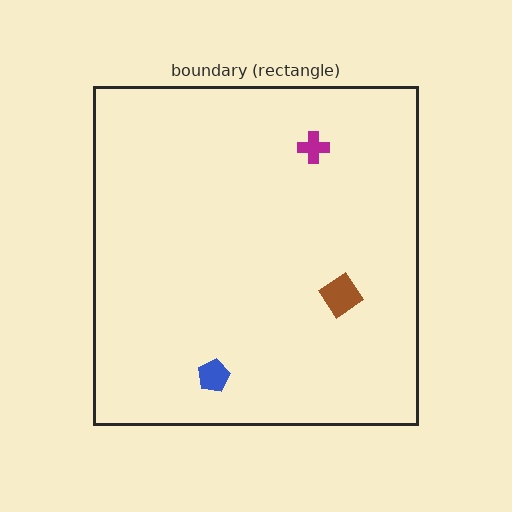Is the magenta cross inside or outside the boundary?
Inside.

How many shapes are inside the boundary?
3 inside, 0 outside.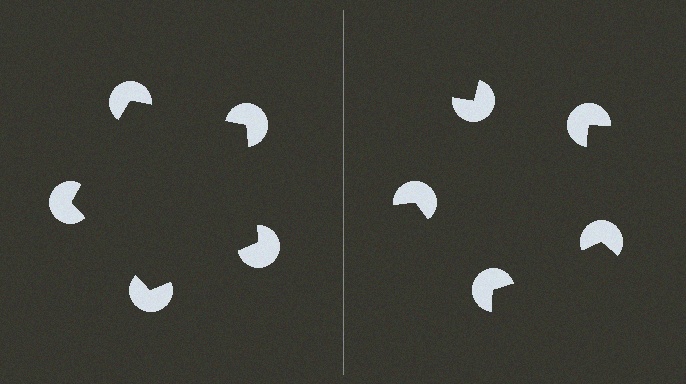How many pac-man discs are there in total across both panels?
10 — 5 on each side.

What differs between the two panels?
The pac-man discs are positioned identically on both sides; only the wedge orientations differ. On the left they align to a pentagon; on the right they are misaligned.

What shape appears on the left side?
An illusory pentagon.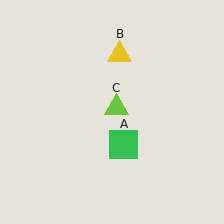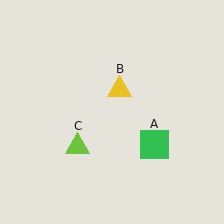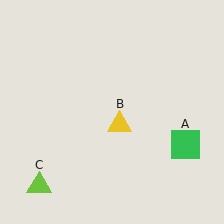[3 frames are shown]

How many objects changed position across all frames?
3 objects changed position: green square (object A), yellow triangle (object B), lime triangle (object C).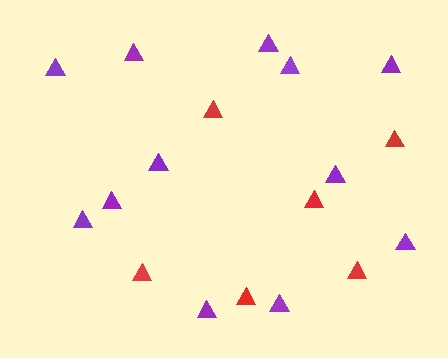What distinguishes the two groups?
There are 2 groups: one group of purple triangles (12) and one group of red triangles (6).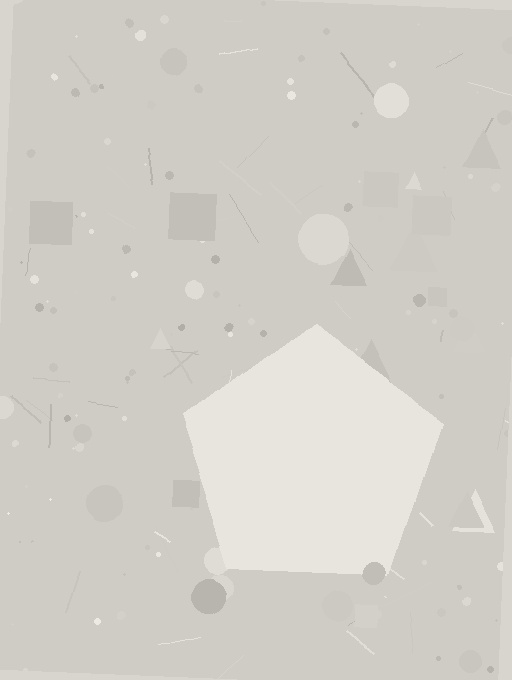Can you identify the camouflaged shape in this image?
The camouflaged shape is a pentagon.